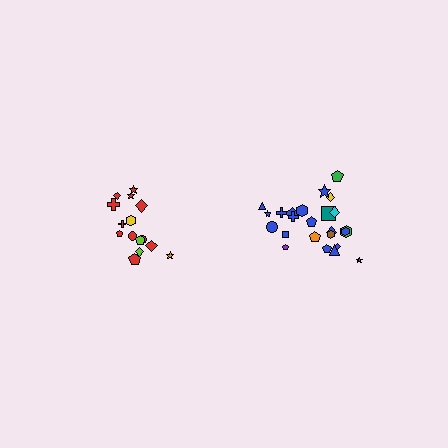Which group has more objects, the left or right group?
The right group.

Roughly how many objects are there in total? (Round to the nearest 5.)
Roughly 40 objects in total.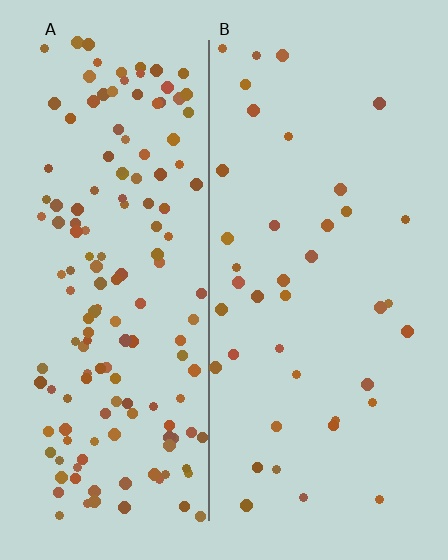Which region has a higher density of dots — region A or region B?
A (the left).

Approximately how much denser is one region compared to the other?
Approximately 3.9× — region A over region B.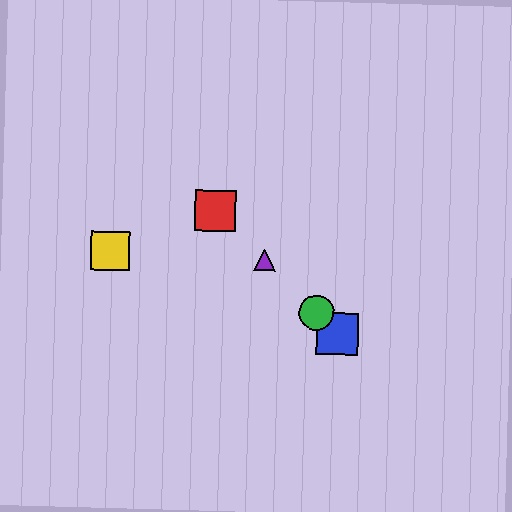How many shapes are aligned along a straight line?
4 shapes (the red square, the blue square, the green circle, the purple triangle) are aligned along a straight line.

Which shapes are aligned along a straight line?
The red square, the blue square, the green circle, the purple triangle are aligned along a straight line.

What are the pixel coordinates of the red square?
The red square is at (215, 211).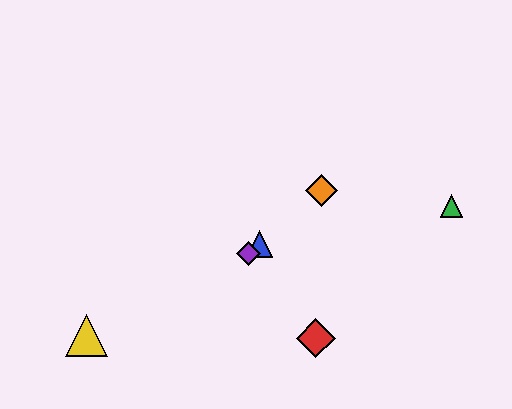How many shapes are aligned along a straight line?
3 shapes (the blue triangle, the purple diamond, the orange diamond) are aligned along a straight line.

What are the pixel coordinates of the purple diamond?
The purple diamond is at (248, 253).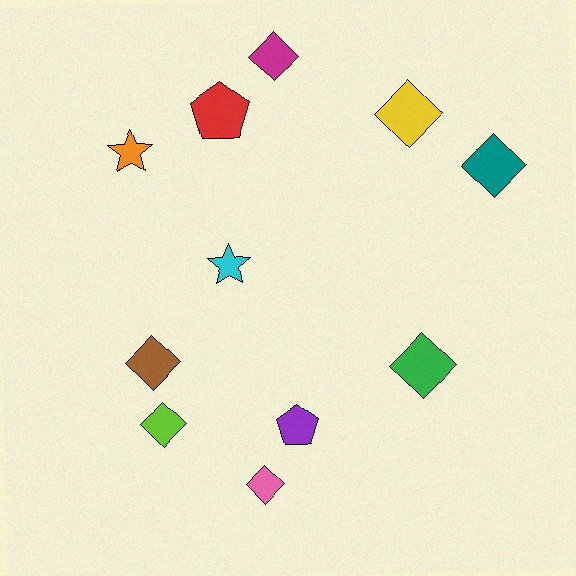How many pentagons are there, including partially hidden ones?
There are 2 pentagons.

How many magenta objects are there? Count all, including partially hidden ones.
There is 1 magenta object.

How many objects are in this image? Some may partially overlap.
There are 11 objects.